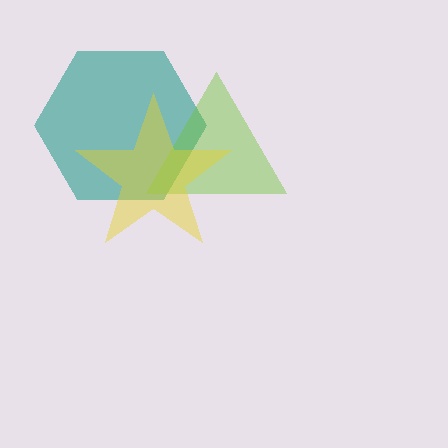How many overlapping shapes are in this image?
There are 3 overlapping shapes in the image.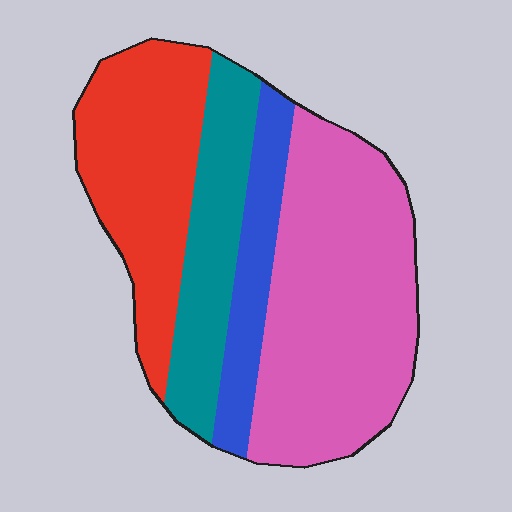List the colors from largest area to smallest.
From largest to smallest: pink, red, teal, blue.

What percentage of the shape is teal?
Teal covers roughly 20% of the shape.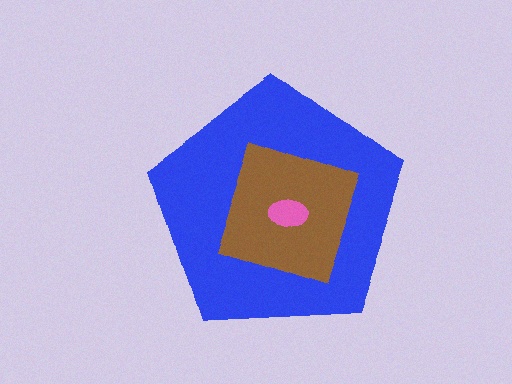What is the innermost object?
The pink ellipse.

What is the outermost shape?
The blue pentagon.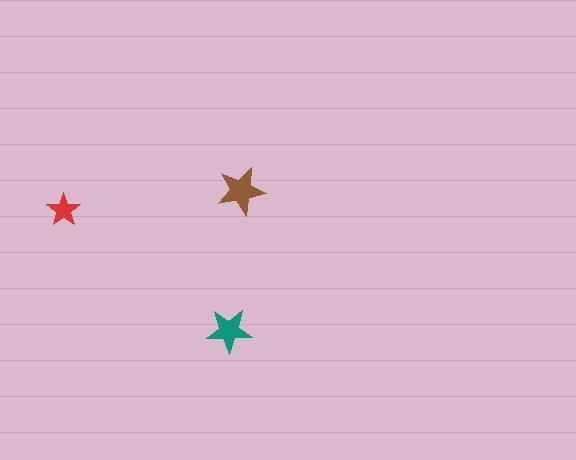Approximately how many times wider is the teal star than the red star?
About 1.5 times wider.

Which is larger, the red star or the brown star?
The brown one.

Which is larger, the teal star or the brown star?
The brown one.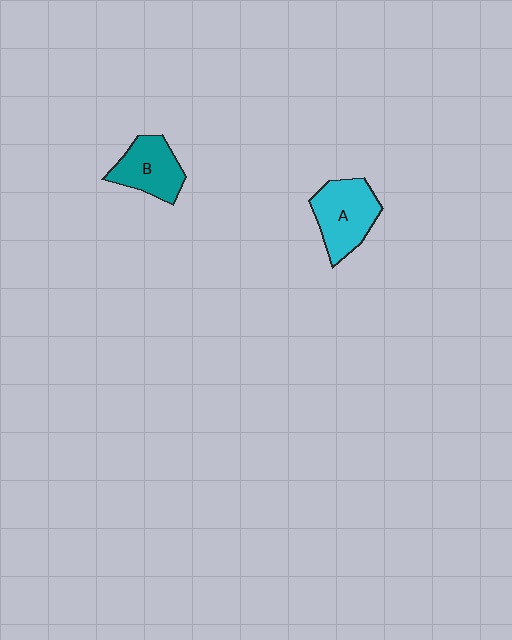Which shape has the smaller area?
Shape B (teal).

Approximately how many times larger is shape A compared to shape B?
Approximately 1.2 times.